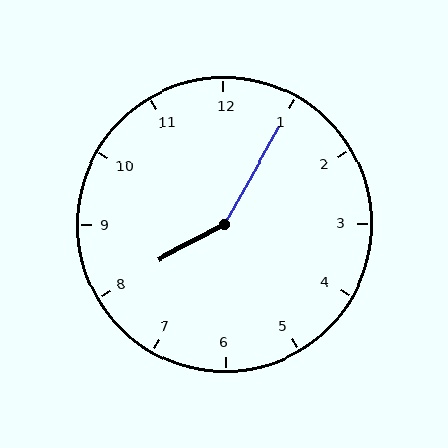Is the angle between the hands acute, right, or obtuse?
It is obtuse.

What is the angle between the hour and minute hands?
Approximately 148 degrees.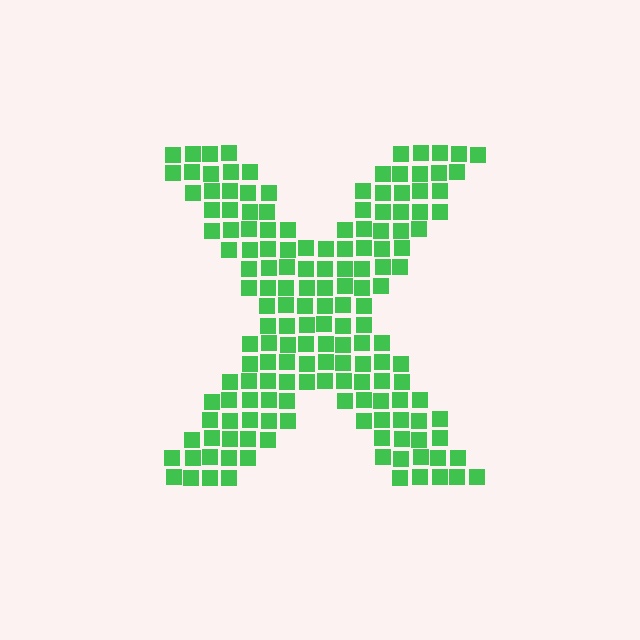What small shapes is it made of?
It is made of small squares.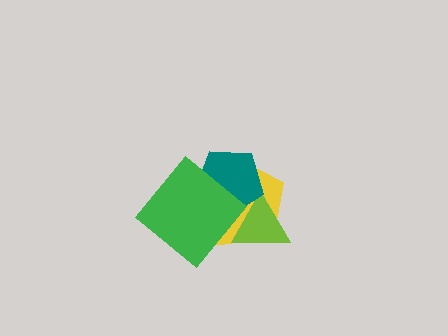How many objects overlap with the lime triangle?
2 objects overlap with the lime triangle.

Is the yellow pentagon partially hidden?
Yes, it is partially covered by another shape.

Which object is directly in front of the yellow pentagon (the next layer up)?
The lime triangle is directly in front of the yellow pentagon.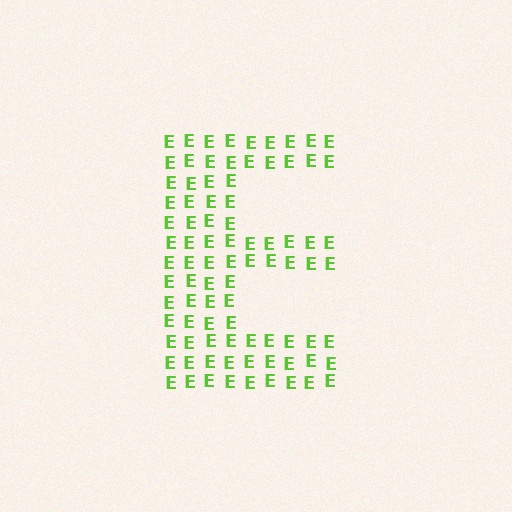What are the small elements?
The small elements are letter E's.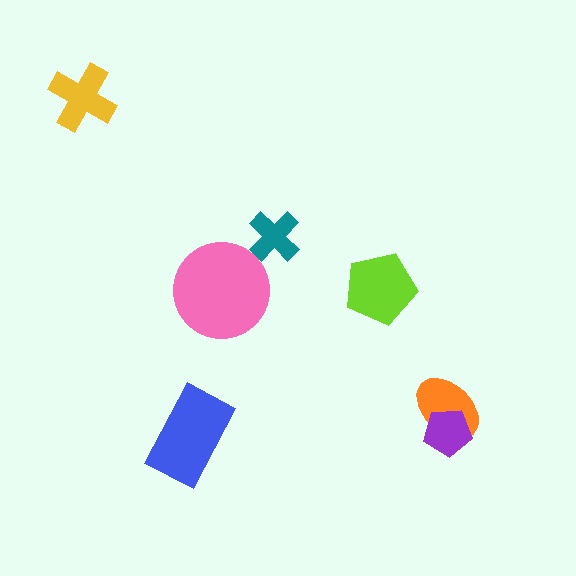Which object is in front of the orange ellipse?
The purple pentagon is in front of the orange ellipse.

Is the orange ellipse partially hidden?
Yes, it is partially covered by another shape.